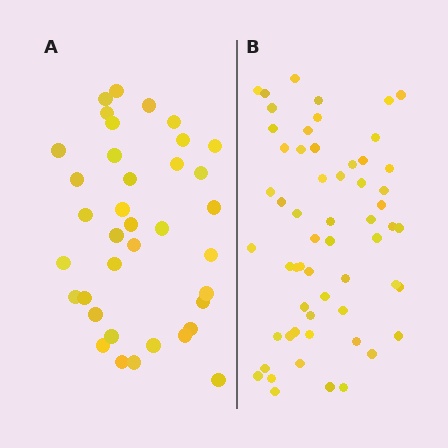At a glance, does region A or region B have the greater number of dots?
Region B (the right region) has more dots.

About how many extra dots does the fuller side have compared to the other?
Region B has approximately 20 more dots than region A.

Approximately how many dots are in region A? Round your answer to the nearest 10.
About 40 dots. (The exact count is 37, which rounds to 40.)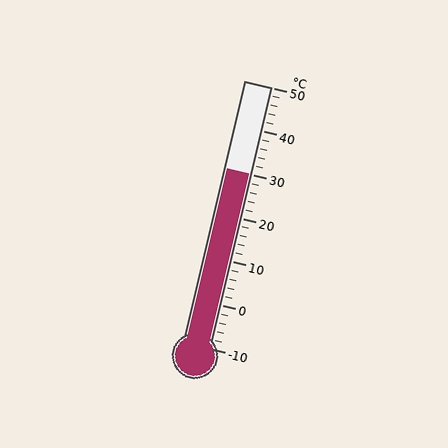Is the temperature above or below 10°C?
The temperature is above 10°C.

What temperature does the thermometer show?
The thermometer shows approximately 30°C.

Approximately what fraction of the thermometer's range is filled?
The thermometer is filled to approximately 65% of its range.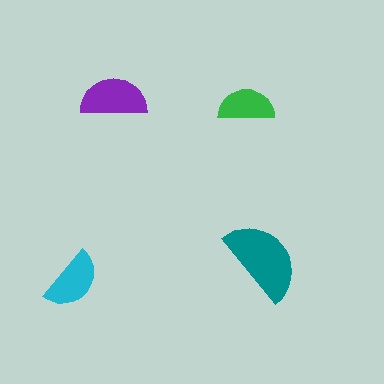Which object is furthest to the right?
The teal semicircle is rightmost.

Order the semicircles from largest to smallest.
the teal one, the purple one, the cyan one, the green one.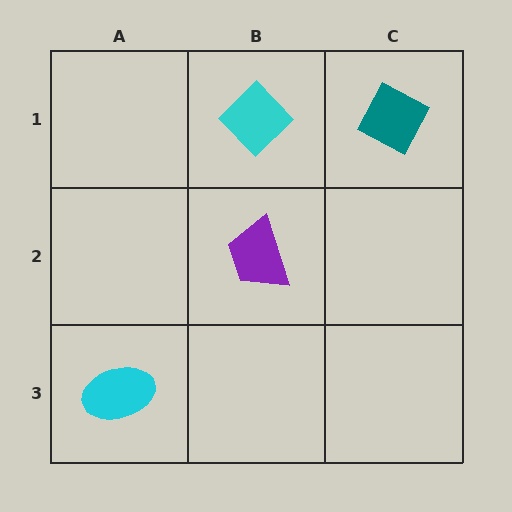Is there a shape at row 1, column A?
No, that cell is empty.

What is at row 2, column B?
A purple trapezoid.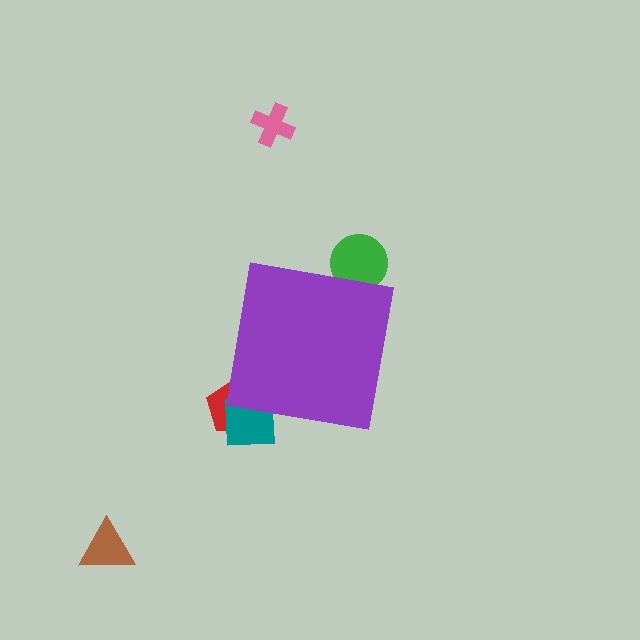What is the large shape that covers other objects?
A purple square.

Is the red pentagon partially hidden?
Yes, the red pentagon is partially hidden behind the purple square.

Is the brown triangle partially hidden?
No, the brown triangle is fully visible.